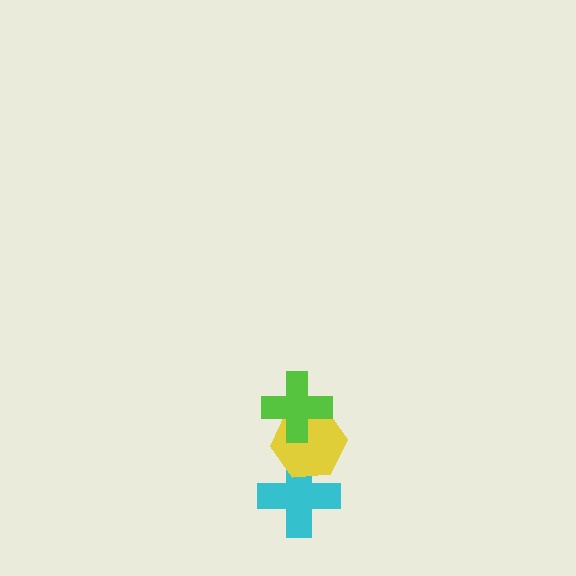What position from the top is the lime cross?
The lime cross is 1st from the top.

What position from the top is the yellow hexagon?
The yellow hexagon is 2nd from the top.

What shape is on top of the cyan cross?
The yellow hexagon is on top of the cyan cross.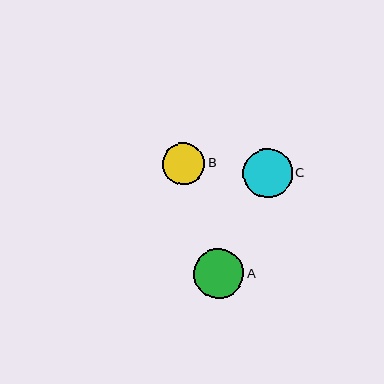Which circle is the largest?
Circle A is the largest with a size of approximately 51 pixels.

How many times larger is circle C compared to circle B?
Circle C is approximately 1.2 times the size of circle B.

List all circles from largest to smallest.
From largest to smallest: A, C, B.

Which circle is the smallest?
Circle B is the smallest with a size of approximately 42 pixels.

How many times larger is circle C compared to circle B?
Circle C is approximately 1.2 times the size of circle B.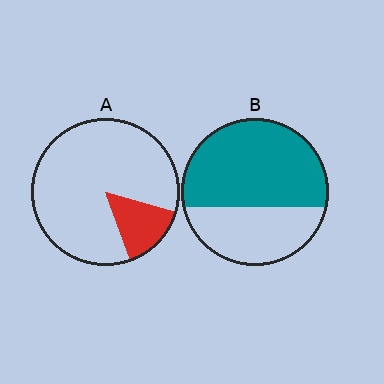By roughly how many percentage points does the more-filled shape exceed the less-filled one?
By roughly 50 percentage points (B over A).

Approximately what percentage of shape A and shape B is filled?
A is approximately 15% and B is approximately 65%.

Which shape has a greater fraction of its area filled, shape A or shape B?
Shape B.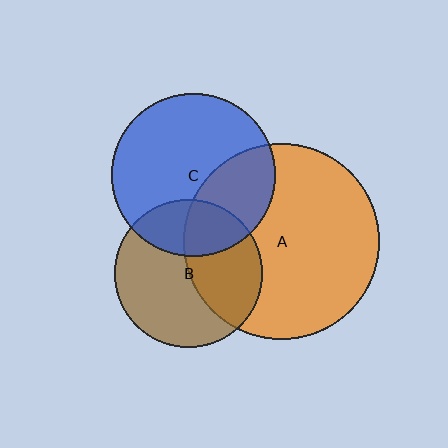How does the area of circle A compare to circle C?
Approximately 1.4 times.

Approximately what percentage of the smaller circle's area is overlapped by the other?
Approximately 35%.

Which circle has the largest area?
Circle A (orange).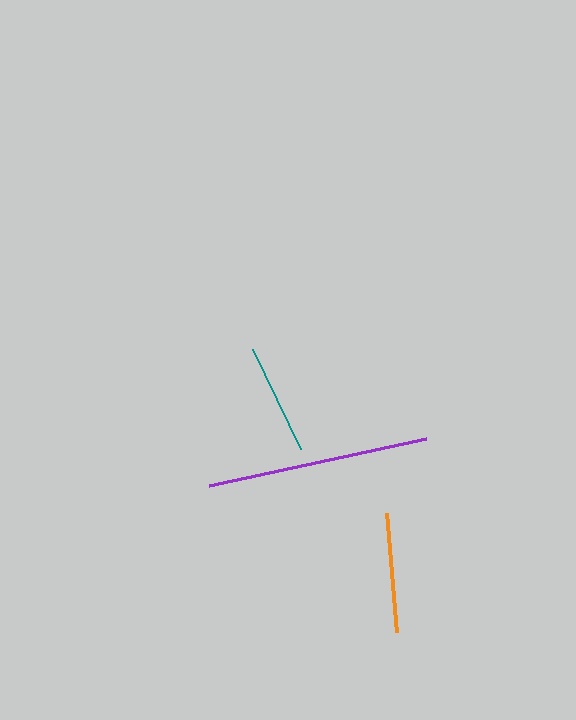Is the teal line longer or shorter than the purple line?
The purple line is longer than the teal line.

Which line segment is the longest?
The purple line is the longest at approximately 222 pixels.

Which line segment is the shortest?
The teal line is the shortest at approximately 111 pixels.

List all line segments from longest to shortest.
From longest to shortest: purple, orange, teal.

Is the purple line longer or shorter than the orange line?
The purple line is longer than the orange line.